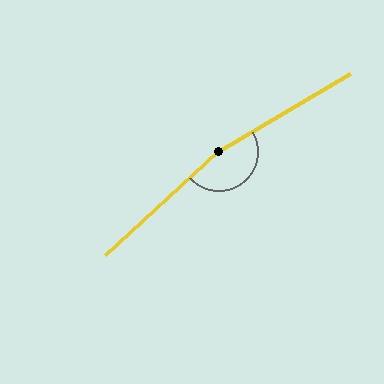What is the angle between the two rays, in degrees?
Approximately 168 degrees.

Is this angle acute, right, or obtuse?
It is obtuse.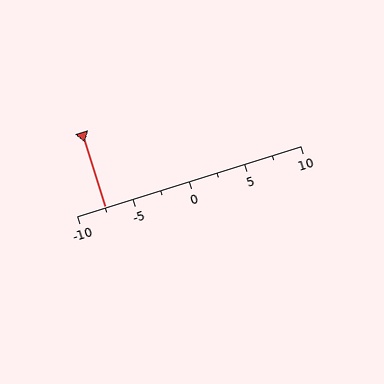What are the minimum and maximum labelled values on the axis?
The axis runs from -10 to 10.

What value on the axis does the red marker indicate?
The marker indicates approximately -7.5.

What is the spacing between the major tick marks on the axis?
The major ticks are spaced 5 apart.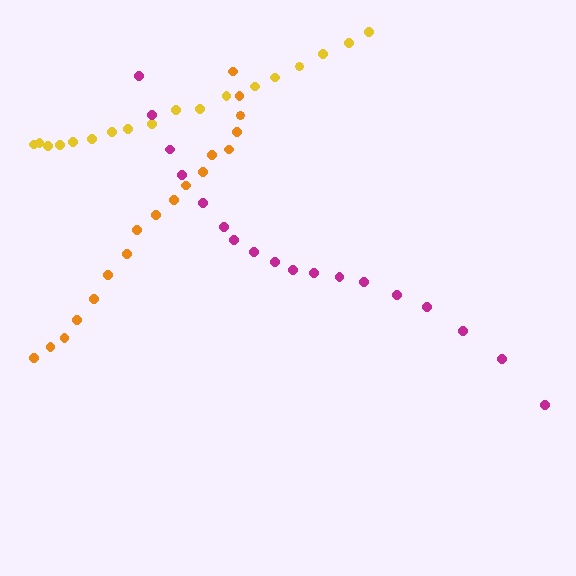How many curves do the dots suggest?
There are 3 distinct paths.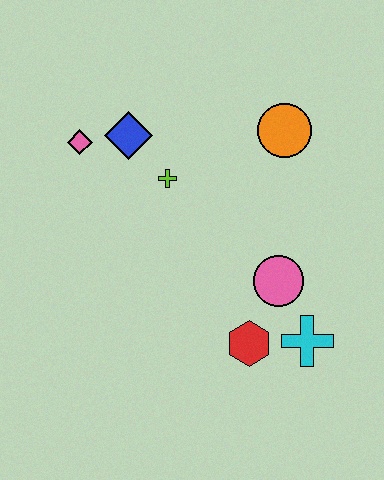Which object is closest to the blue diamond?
The pink diamond is closest to the blue diamond.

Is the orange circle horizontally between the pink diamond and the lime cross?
No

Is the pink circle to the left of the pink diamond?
No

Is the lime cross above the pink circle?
Yes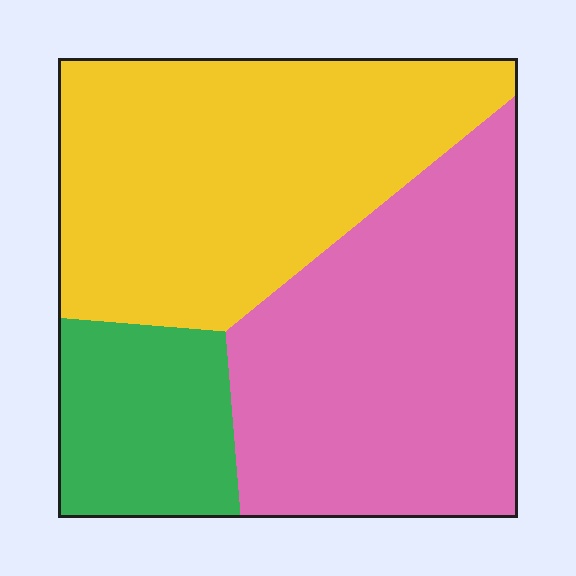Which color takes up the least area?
Green, at roughly 15%.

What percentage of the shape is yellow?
Yellow takes up about two fifths (2/5) of the shape.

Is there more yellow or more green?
Yellow.